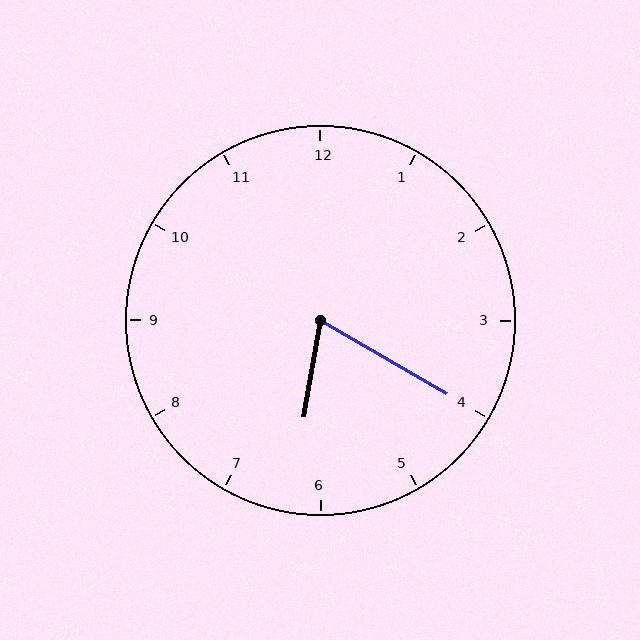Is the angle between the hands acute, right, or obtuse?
It is acute.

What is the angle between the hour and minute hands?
Approximately 70 degrees.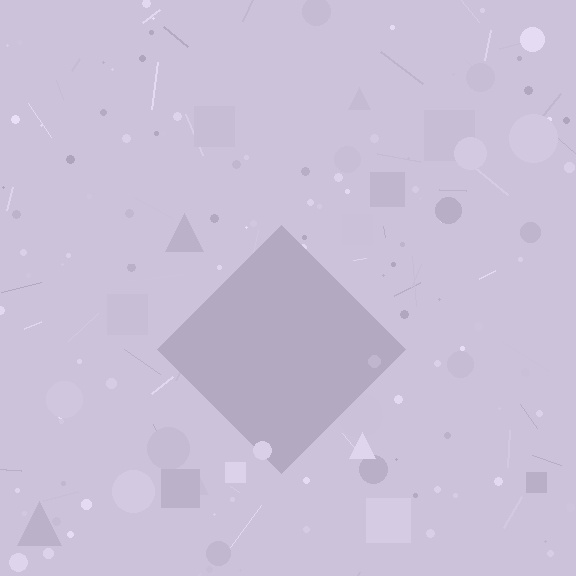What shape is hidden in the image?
A diamond is hidden in the image.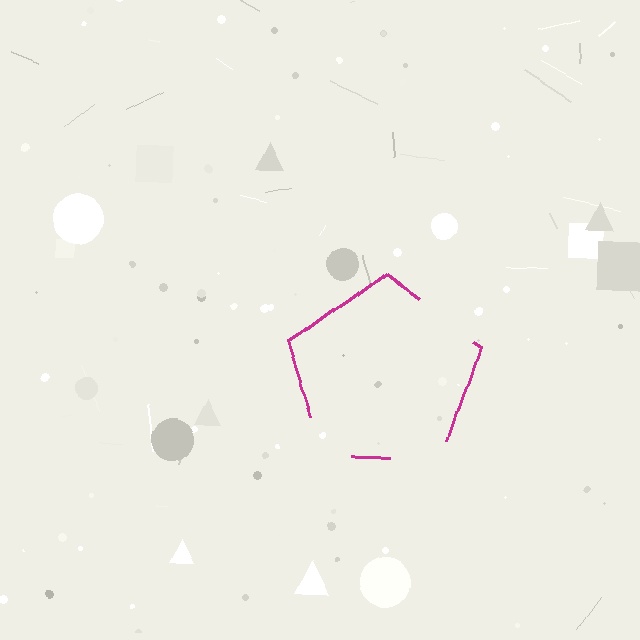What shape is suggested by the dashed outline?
The dashed outline suggests a pentagon.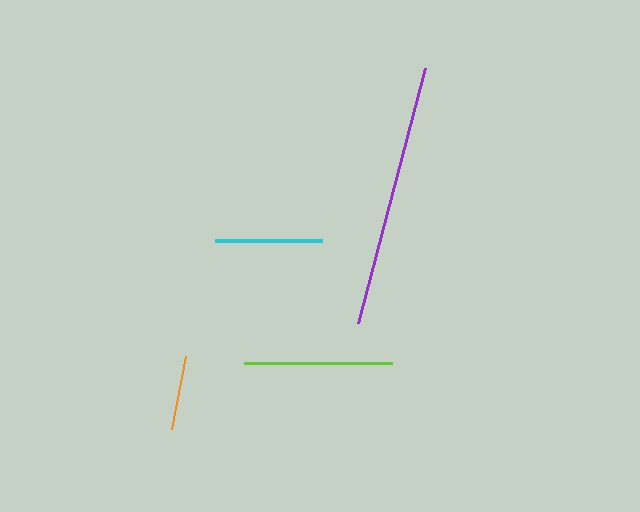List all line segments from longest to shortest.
From longest to shortest: purple, lime, cyan, orange.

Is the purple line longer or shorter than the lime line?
The purple line is longer than the lime line.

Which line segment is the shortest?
The orange line is the shortest at approximately 74 pixels.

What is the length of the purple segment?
The purple segment is approximately 264 pixels long.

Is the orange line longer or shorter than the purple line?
The purple line is longer than the orange line.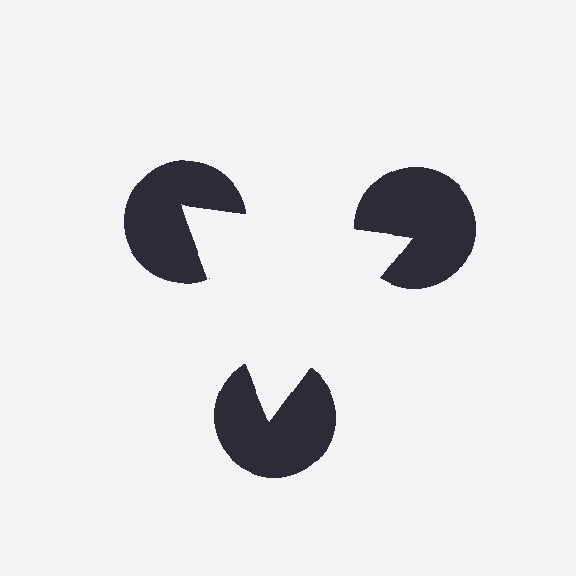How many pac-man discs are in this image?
There are 3 — one at each vertex of the illusory triangle.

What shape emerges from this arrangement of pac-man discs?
An illusory triangle — its edges are inferred from the aligned wedge cuts in the pac-man discs, not physically drawn.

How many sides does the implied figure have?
3 sides.